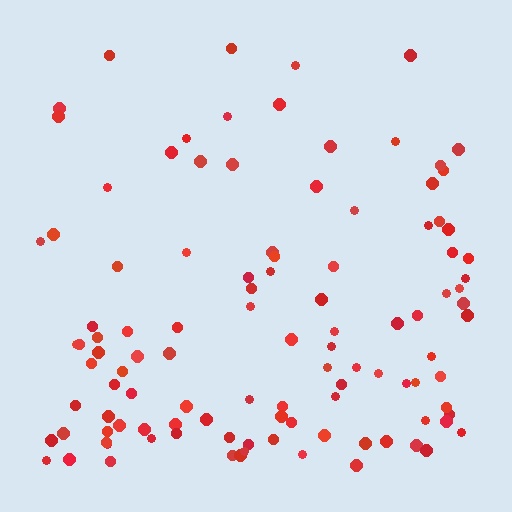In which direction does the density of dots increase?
From top to bottom, with the bottom side densest.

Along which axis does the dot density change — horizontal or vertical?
Vertical.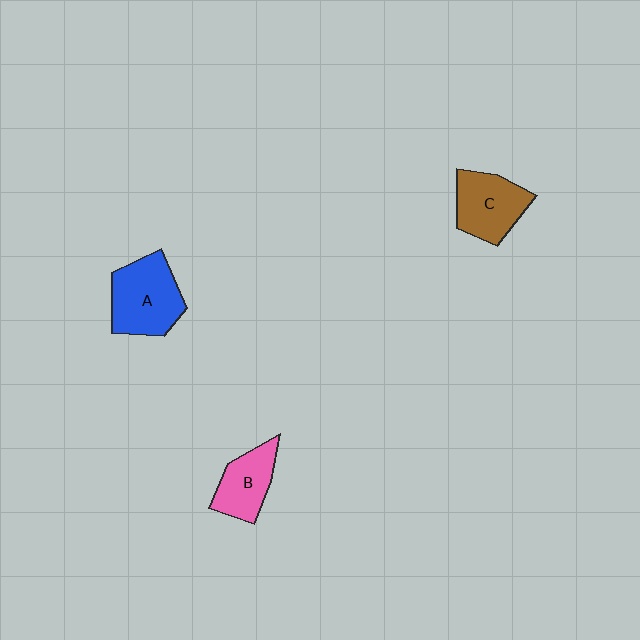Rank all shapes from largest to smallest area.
From largest to smallest: A (blue), C (brown), B (pink).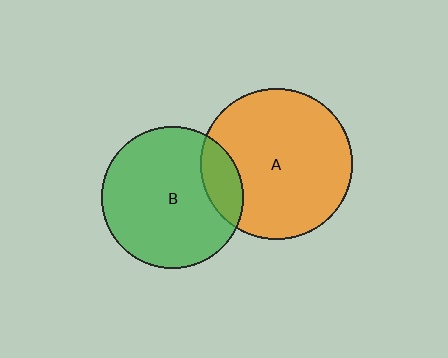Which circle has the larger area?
Circle A (orange).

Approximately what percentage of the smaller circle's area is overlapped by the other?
Approximately 15%.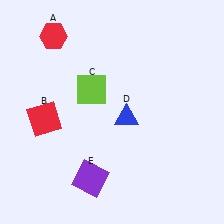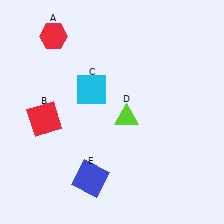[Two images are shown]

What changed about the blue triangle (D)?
In Image 1, D is blue. In Image 2, it changed to lime.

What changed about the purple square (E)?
In Image 1, E is purple. In Image 2, it changed to blue.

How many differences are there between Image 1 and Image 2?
There are 3 differences between the two images.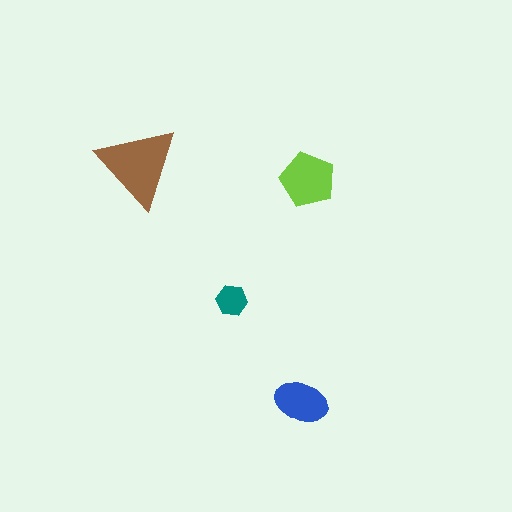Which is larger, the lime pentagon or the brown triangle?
The brown triangle.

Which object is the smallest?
The teal hexagon.